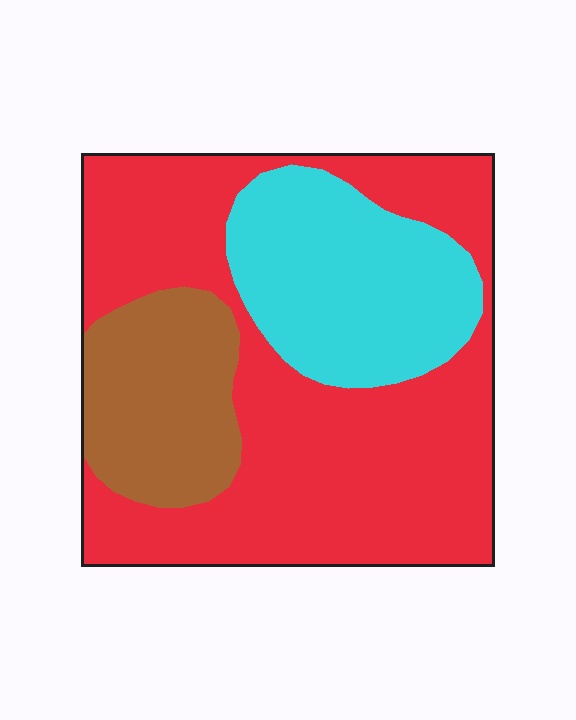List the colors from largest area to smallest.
From largest to smallest: red, cyan, brown.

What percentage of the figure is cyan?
Cyan takes up less than a quarter of the figure.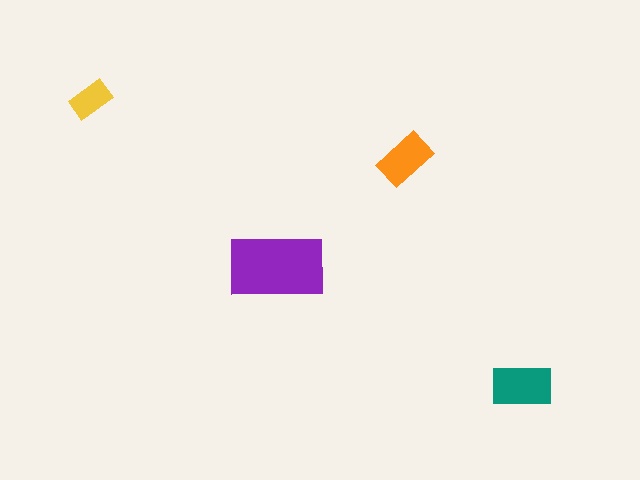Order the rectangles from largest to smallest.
the purple one, the teal one, the orange one, the yellow one.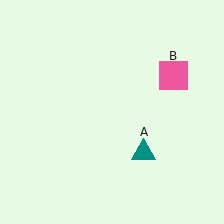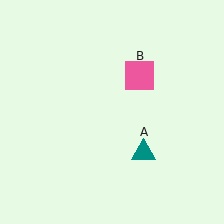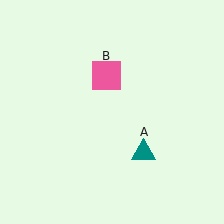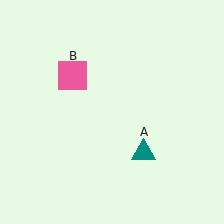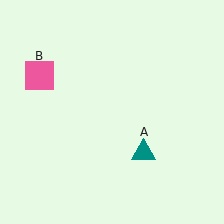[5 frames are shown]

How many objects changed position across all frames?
1 object changed position: pink square (object B).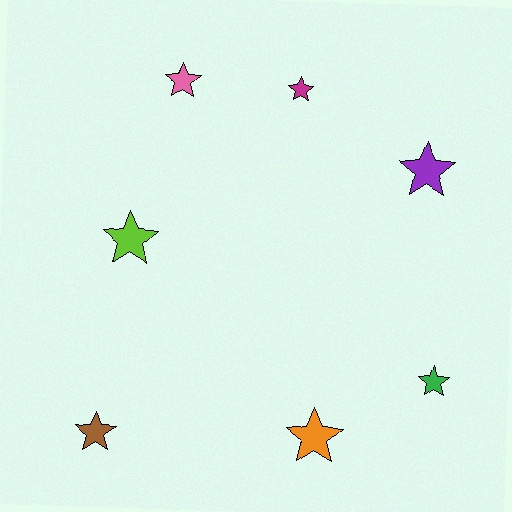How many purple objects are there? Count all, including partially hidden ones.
There is 1 purple object.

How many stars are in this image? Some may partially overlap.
There are 7 stars.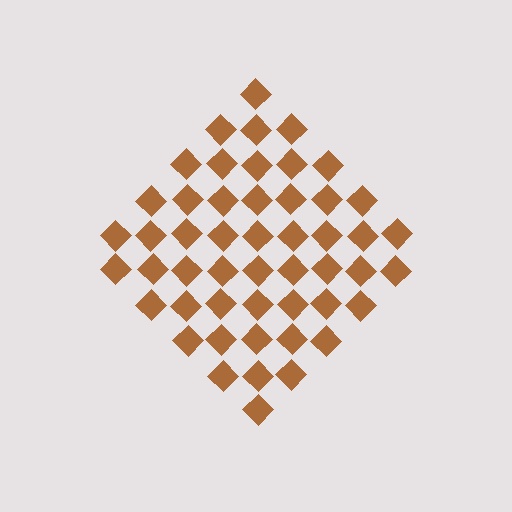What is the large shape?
The large shape is a diamond.